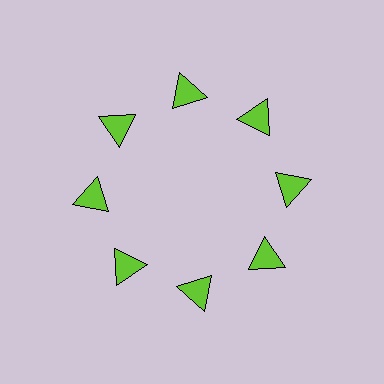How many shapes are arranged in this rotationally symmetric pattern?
There are 8 shapes, arranged in 8 groups of 1.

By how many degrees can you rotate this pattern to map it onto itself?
The pattern maps onto itself every 45 degrees of rotation.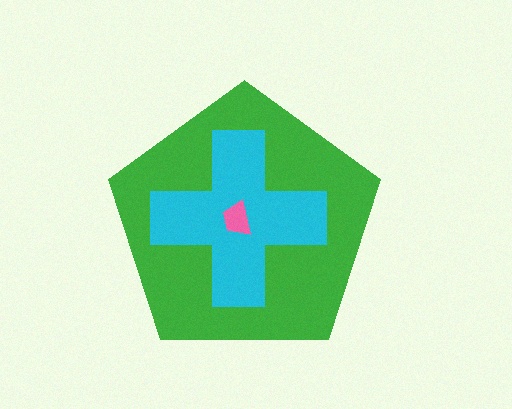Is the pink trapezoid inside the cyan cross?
Yes.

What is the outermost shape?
The green pentagon.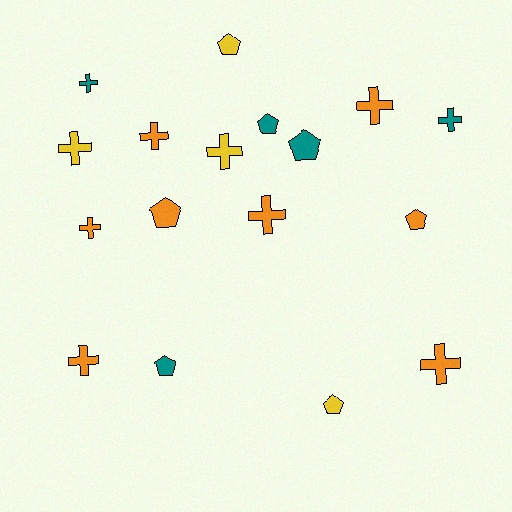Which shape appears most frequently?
Cross, with 10 objects.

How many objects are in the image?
There are 17 objects.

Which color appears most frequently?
Orange, with 8 objects.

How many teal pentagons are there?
There are 3 teal pentagons.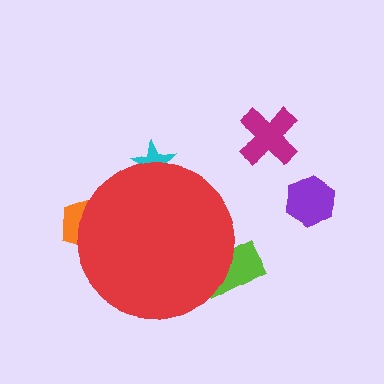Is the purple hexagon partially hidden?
No, the purple hexagon is fully visible.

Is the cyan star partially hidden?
Yes, the cyan star is partially hidden behind the red circle.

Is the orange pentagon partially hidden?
Yes, the orange pentagon is partially hidden behind the red circle.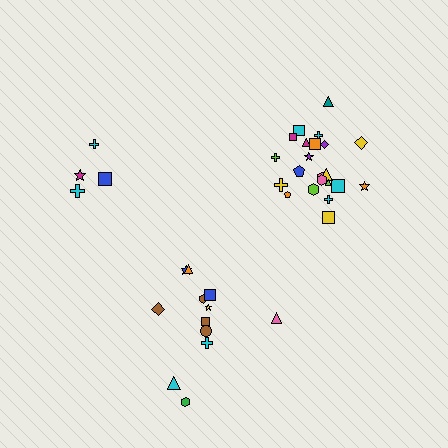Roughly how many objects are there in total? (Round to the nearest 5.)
Roughly 40 objects in total.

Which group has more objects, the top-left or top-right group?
The top-right group.